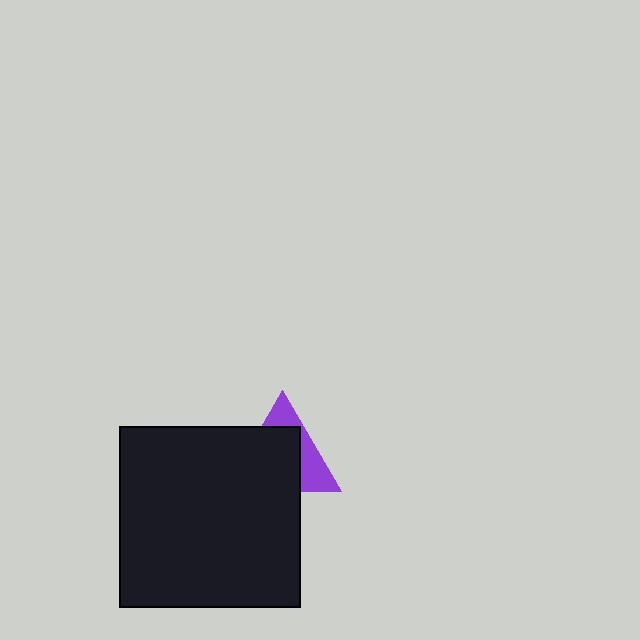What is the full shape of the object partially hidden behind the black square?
The partially hidden object is a purple triangle.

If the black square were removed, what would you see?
You would see the complete purple triangle.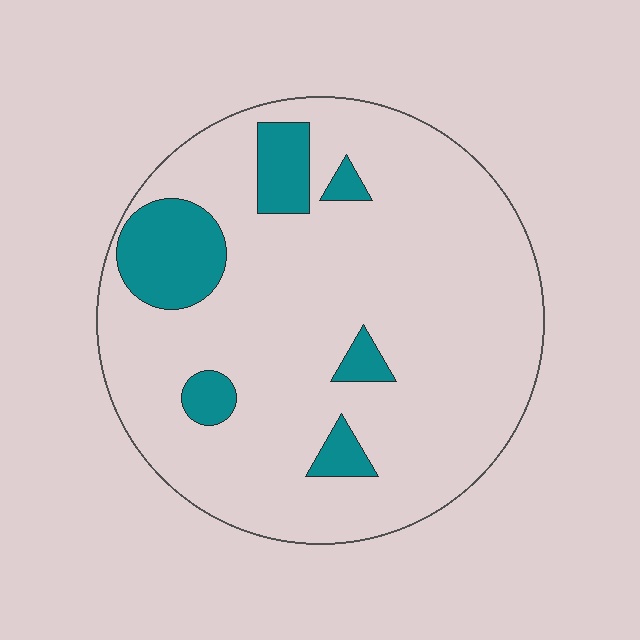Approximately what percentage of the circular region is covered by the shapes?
Approximately 15%.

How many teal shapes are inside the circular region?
6.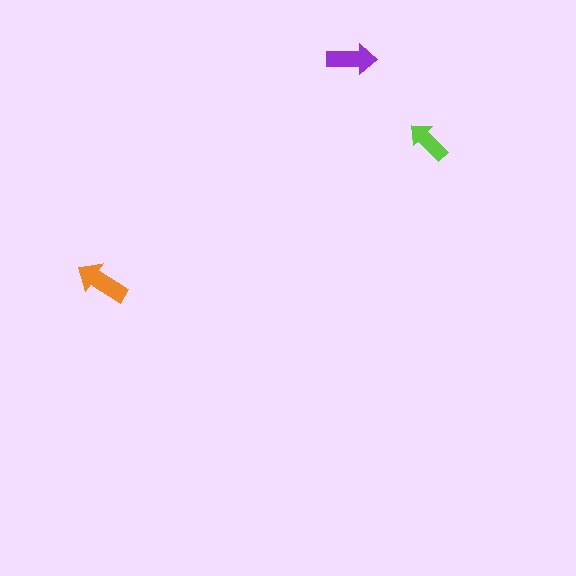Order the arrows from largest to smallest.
the orange one, the purple one, the lime one.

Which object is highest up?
The purple arrow is topmost.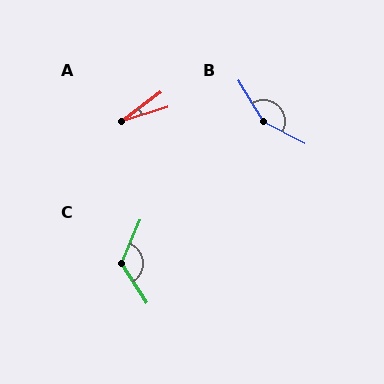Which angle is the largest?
B, at approximately 149 degrees.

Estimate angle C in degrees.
Approximately 124 degrees.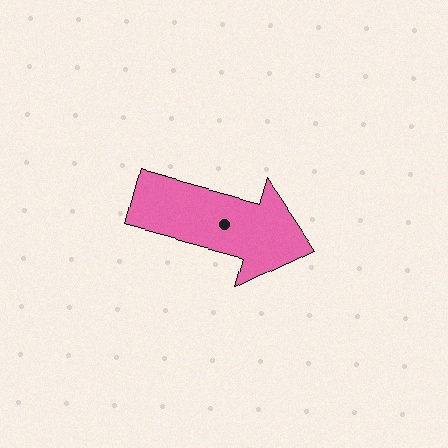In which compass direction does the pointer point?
East.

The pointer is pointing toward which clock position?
Roughly 4 o'clock.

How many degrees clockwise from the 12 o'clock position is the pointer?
Approximately 105 degrees.